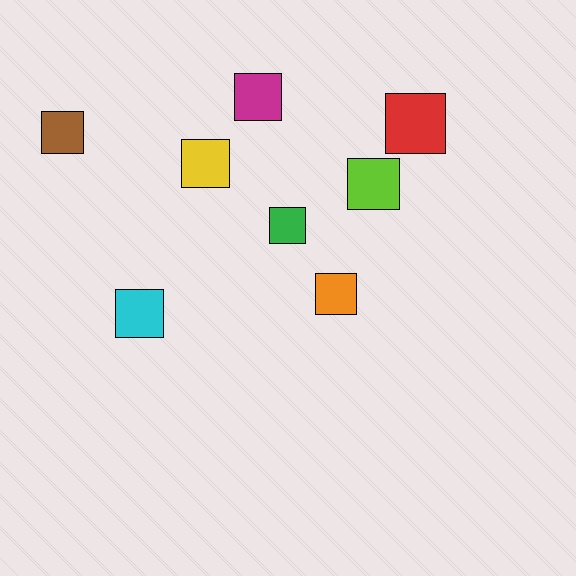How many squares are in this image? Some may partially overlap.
There are 8 squares.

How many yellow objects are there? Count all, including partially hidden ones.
There is 1 yellow object.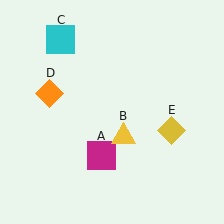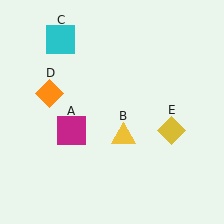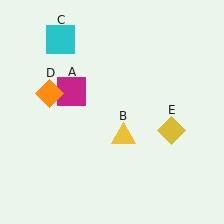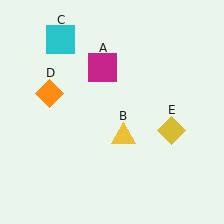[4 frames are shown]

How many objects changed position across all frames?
1 object changed position: magenta square (object A).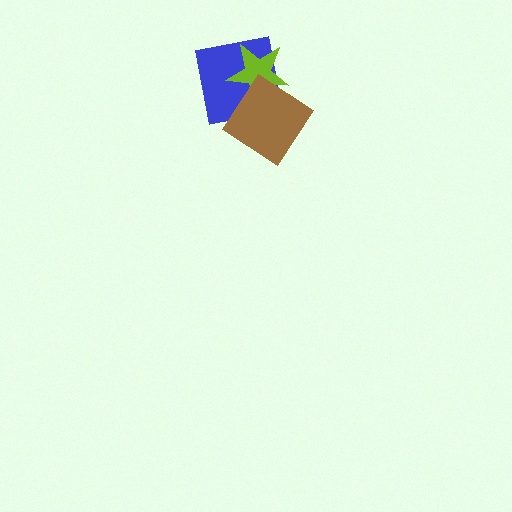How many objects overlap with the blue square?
2 objects overlap with the blue square.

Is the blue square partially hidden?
Yes, it is partially covered by another shape.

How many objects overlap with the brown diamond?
2 objects overlap with the brown diamond.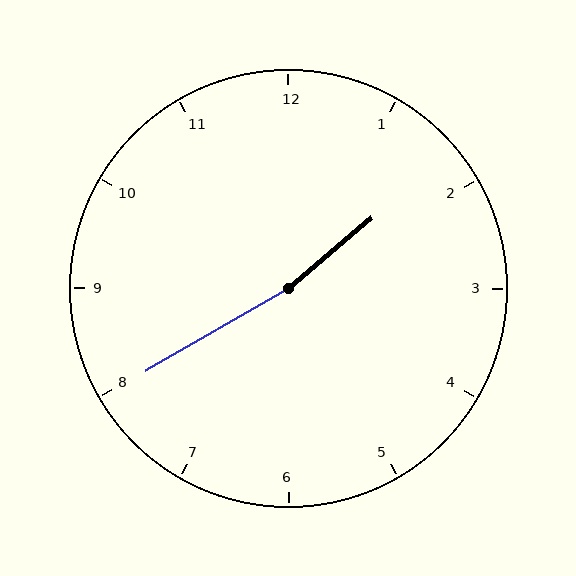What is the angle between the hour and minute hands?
Approximately 170 degrees.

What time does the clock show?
1:40.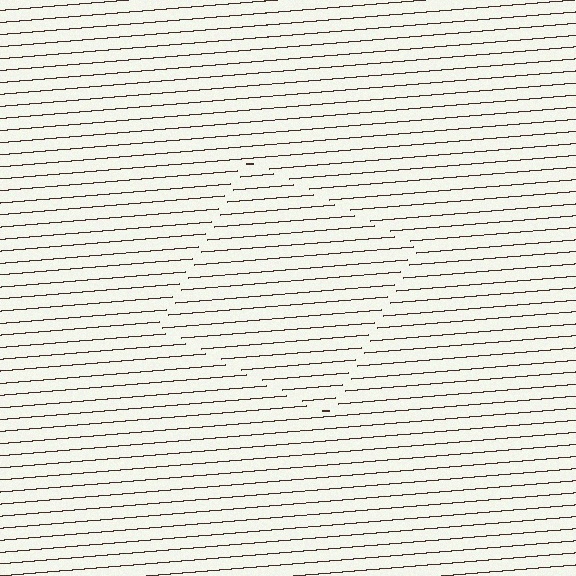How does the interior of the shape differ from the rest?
The interior of the shape contains the same grating, shifted by half a period — the contour is defined by the phase discontinuity where line-ends from the inner and outer gratings abut.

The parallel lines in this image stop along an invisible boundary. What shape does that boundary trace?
An illusory square. The interior of the shape contains the same grating, shifted by half a period — the contour is defined by the phase discontinuity where line-ends from the inner and outer gratings abut.